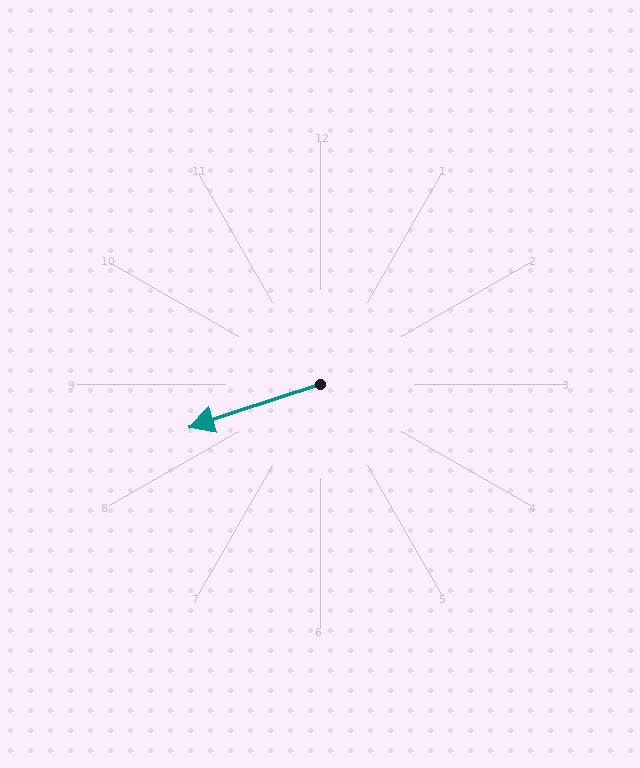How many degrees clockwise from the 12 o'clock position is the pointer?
Approximately 252 degrees.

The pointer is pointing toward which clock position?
Roughly 8 o'clock.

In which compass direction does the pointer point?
West.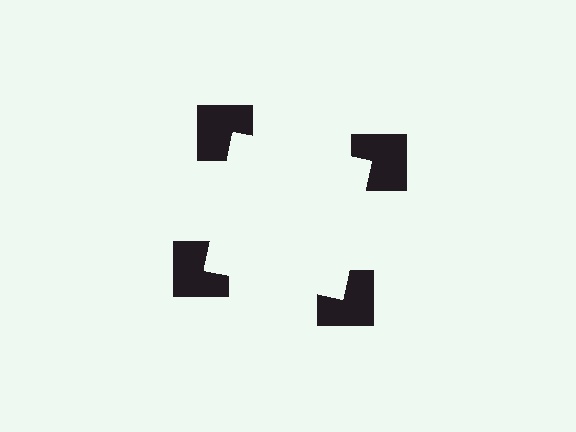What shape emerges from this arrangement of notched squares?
An illusory square — its edges are inferred from the aligned wedge cuts in the notched squares, not physically drawn.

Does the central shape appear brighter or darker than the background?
It typically appears slightly brighter than the background, even though no actual brightness change is drawn.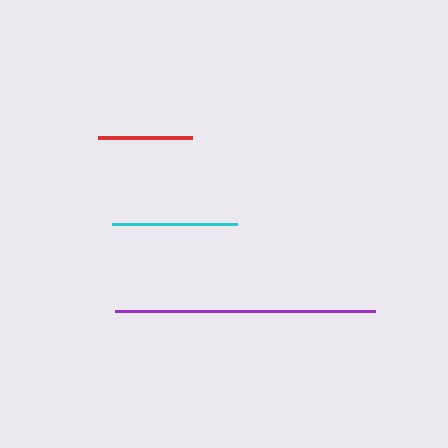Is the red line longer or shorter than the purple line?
The purple line is longer than the red line.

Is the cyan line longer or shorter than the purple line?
The purple line is longer than the cyan line.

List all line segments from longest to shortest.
From longest to shortest: purple, cyan, red.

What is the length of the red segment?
The red segment is approximately 94 pixels long.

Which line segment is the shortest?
The red line is the shortest at approximately 94 pixels.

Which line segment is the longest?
The purple line is the longest at approximately 260 pixels.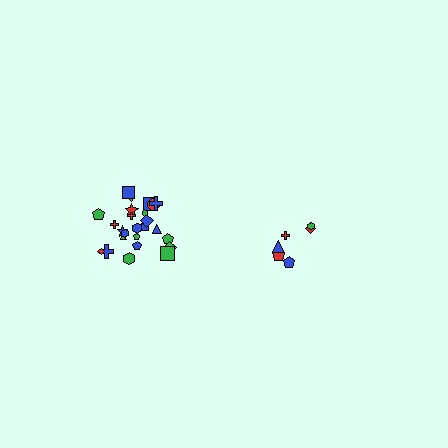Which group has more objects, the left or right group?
The left group.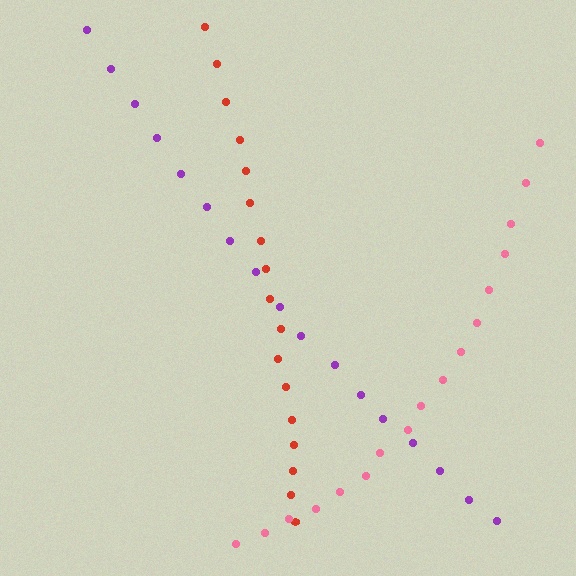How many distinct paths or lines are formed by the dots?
There are 3 distinct paths.